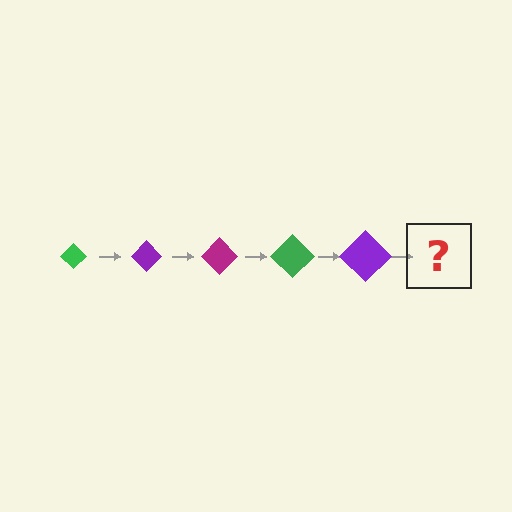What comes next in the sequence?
The next element should be a magenta diamond, larger than the previous one.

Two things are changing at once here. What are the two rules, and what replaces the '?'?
The two rules are that the diamond grows larger each step and the color cycles through green, purple, and magenta. The '?' should be a magenta diamond, larger than the previous one.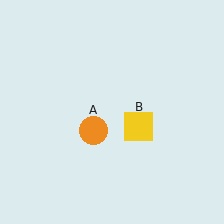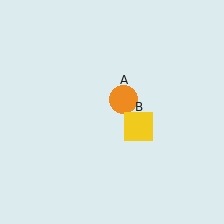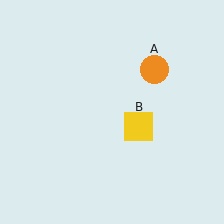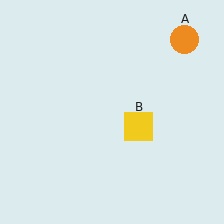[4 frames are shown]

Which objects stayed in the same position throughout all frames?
Yellow square (object B) remained stationary.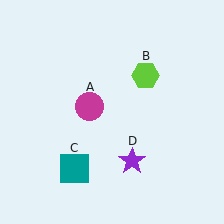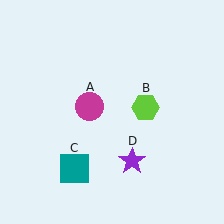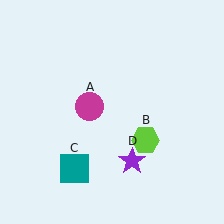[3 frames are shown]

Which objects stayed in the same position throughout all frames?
Magenta circle (object A) and teal square (object C) and purple star (object D) remained stationary.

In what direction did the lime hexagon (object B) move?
The lime hexagon (object B) moved down.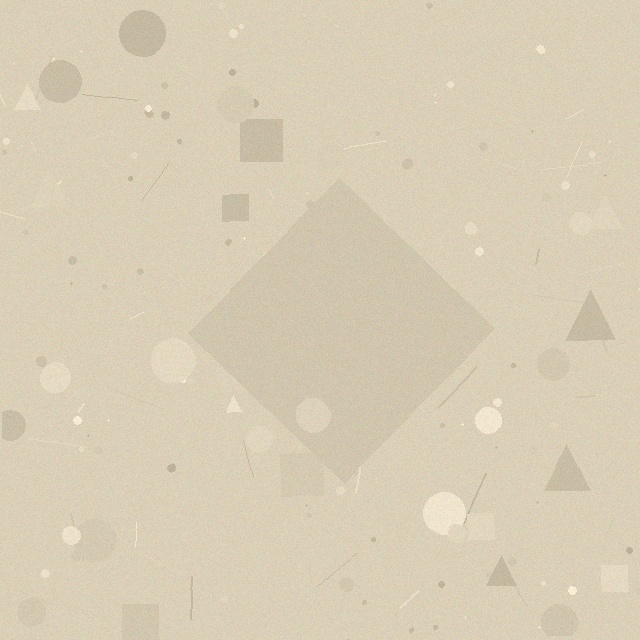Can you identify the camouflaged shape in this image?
The camouflaged shape is a diamond.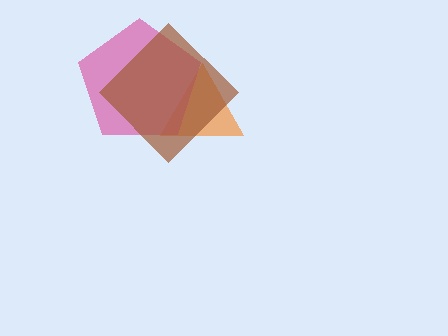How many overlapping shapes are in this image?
There are 3 overlapping shapes in the image.